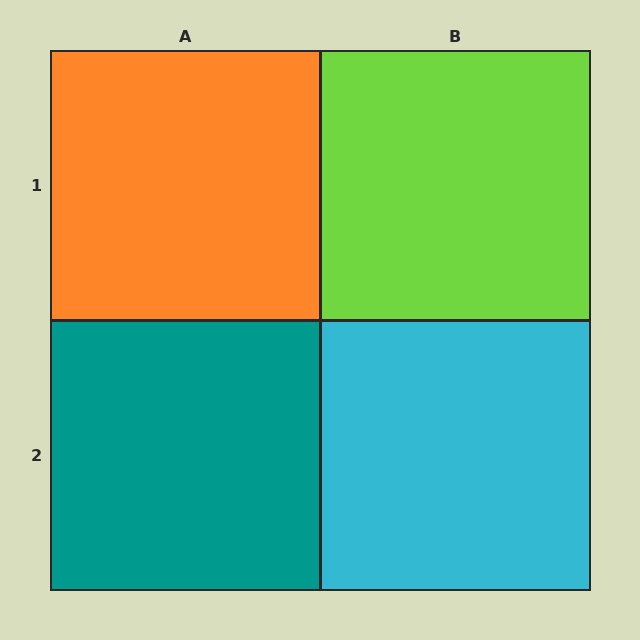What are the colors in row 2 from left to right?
Teal, cyan.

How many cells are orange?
1 cell is orange.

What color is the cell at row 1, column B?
Lime.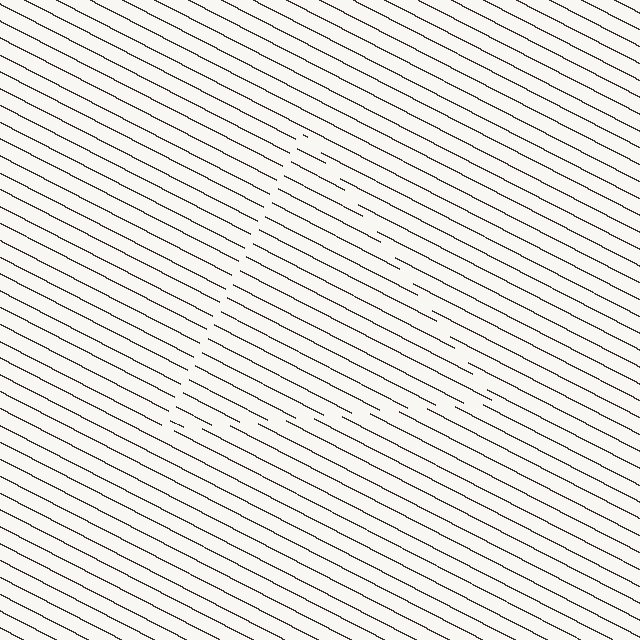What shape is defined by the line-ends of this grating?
An illusory triangle. The interior of the shape contains the same grating, shifted by half a period — the contour is defined by the phase discontinuity where line-ends from the inner and outer gratings abut.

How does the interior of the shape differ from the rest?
The interior of the shape contains the same grating, shifted by half a period — the contour is defined by the phase discontinuity where line-ends from the inner and outer gratings abut.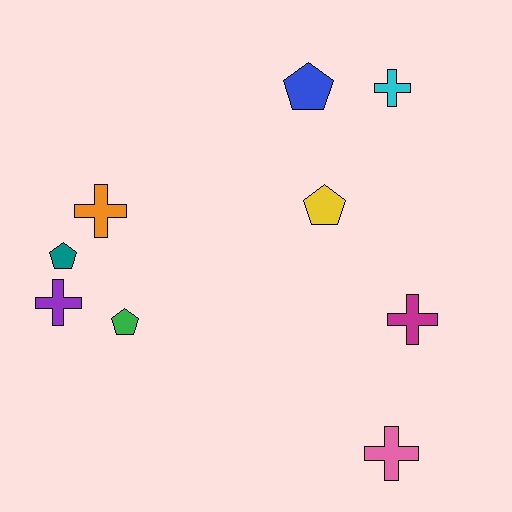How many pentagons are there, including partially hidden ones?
There are 4 pentagons.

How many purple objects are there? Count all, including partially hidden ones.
There is 1 purple object.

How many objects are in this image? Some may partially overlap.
There are 9 objects.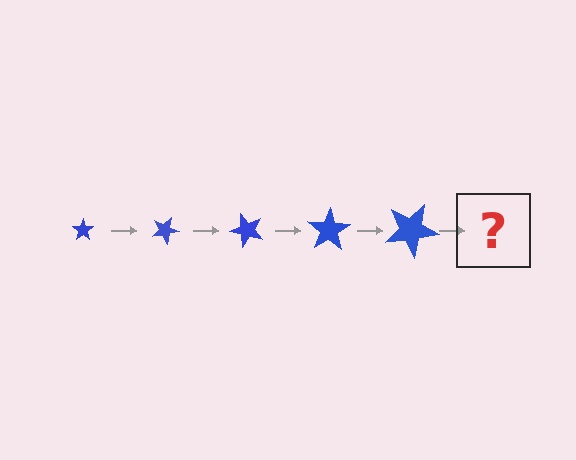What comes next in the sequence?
The next element should be a star, larger than the previous one and rotated 125 degrees from the start.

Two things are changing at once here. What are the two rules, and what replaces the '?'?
The two rules are that the star grows larger each step and it rotates 25 degrees each step. The '?' should be a star, larger than the previous one and rotated 125 degrees from the start.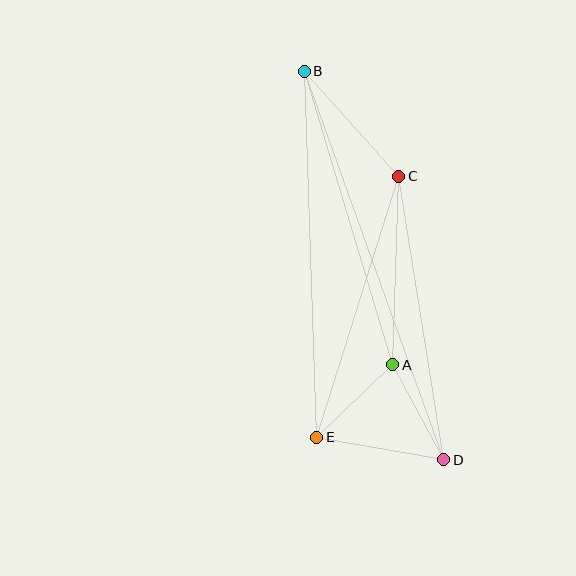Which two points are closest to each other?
Points A and E are closest to each other.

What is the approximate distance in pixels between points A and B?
The distance between A and B is approximately 306 pixels.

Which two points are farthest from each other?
Points B and D are farthest from each other.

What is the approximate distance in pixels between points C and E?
The distance between C and E is approximately 273 pixels.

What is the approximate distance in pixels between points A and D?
The distance between A and D is approximately 108 pixels.